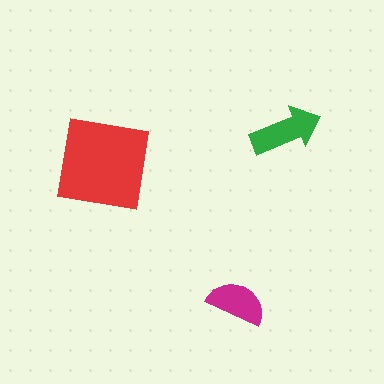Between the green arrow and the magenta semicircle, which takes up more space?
The green arrow.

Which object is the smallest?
The magenta semicircle.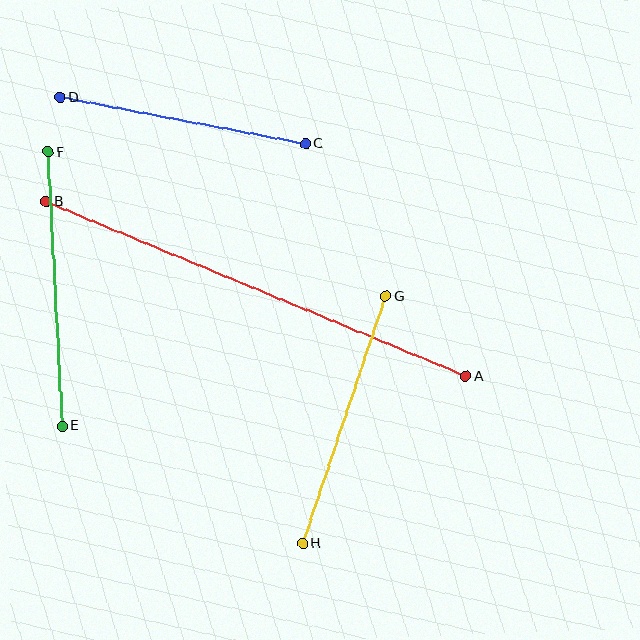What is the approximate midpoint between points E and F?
The midpoint is at approximately (55, 289) pixels.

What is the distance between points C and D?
The distance is approximately 250 pixels.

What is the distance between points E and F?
The distance is approximately 274 pixels.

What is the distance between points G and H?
The distance is approximately 261 pixels.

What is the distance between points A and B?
The distance is approximately 455 pixels.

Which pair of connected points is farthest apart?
Points A and B are farthest apart.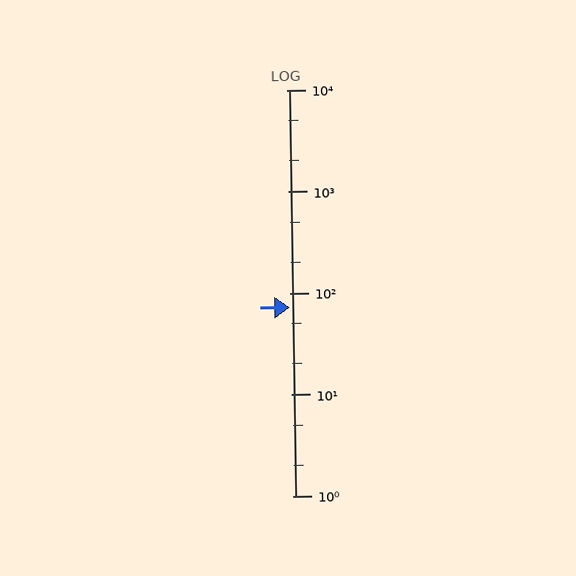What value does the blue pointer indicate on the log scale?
The pointer indicates approximately 72.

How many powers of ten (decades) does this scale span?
The scale spans 4 decades, from 1 to 10000.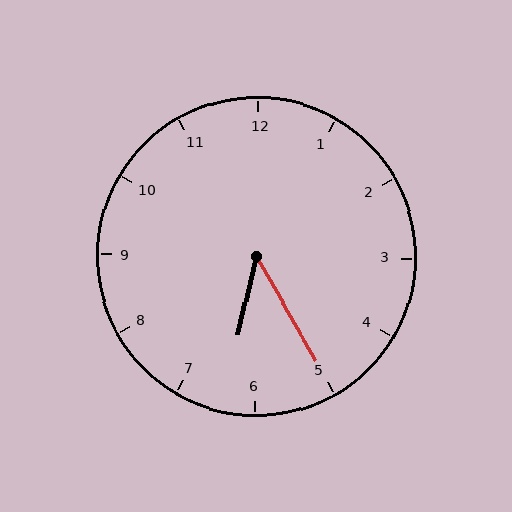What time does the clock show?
6:25.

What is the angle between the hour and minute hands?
Approximately 42 degrees.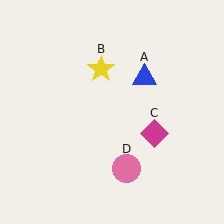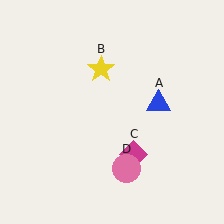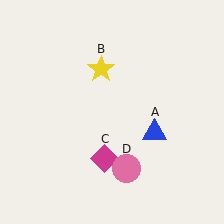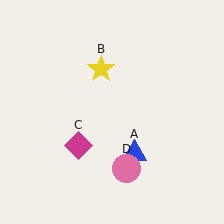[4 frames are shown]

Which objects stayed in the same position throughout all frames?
Yellow star (object B) and pink circle (object D) remained stationary.